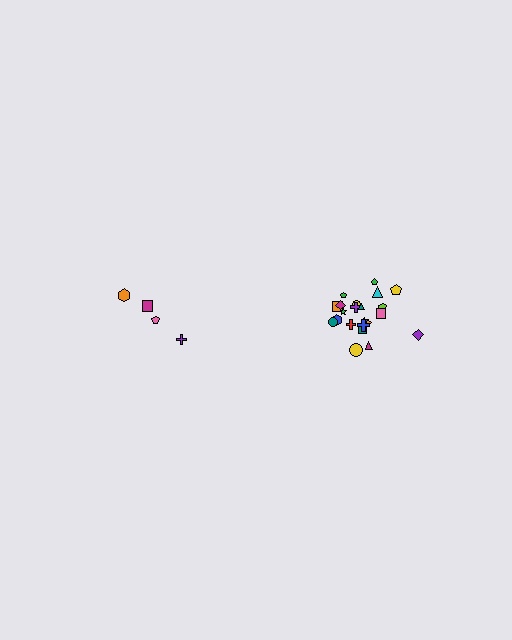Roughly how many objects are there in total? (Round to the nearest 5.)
Roughly 25 objects in total.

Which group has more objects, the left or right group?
The right group.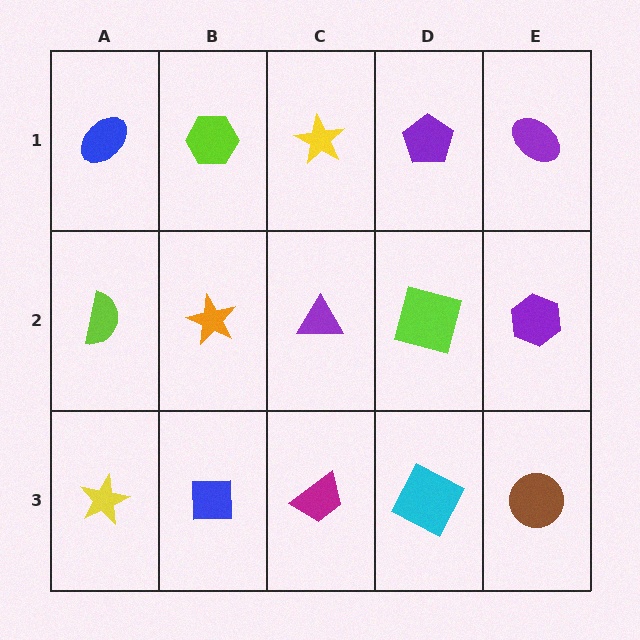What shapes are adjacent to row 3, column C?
A purple triangle (row 2, column C), a blue square (row 3, column B), a cyan square (row 3, column D).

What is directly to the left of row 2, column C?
An orange star.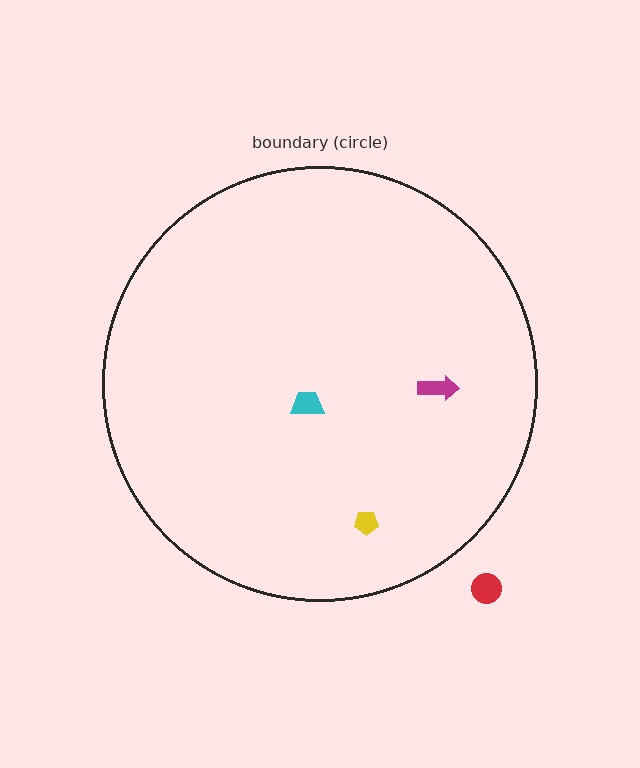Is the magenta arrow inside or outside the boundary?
Inside.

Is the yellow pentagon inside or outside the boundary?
Inside.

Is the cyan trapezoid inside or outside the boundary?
Inside.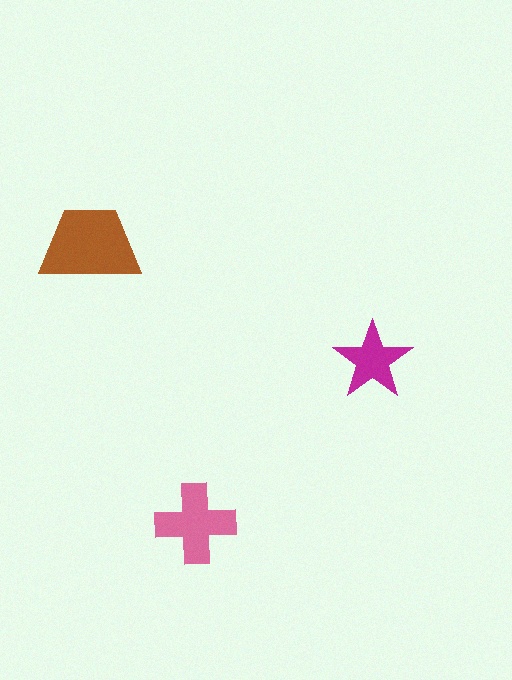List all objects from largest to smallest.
The brown trapezoid, the pink cross, the magenta star.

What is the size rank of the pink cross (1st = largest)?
2nd.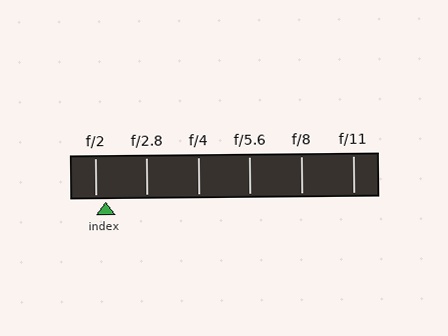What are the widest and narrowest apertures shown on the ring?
The widest aperture shown is f/2 and the narrowest is f/11.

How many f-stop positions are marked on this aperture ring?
There are 6 f-stop positions marked.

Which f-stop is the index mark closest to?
The index mark is closest to f/2.